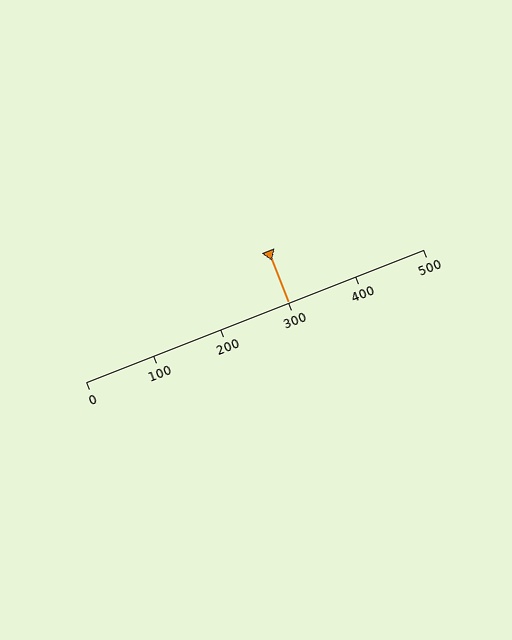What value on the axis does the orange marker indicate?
The marker indicates approximately 300.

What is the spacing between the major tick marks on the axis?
The major ticks are spaced 100 apart.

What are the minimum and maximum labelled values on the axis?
The axis runs from 0 to 500.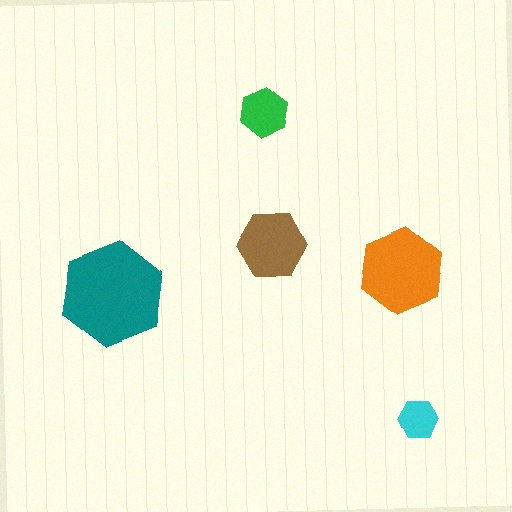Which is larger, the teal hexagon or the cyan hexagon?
The teal one.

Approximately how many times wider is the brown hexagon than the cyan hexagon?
About 1.5 times wider.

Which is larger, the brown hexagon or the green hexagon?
The brown one.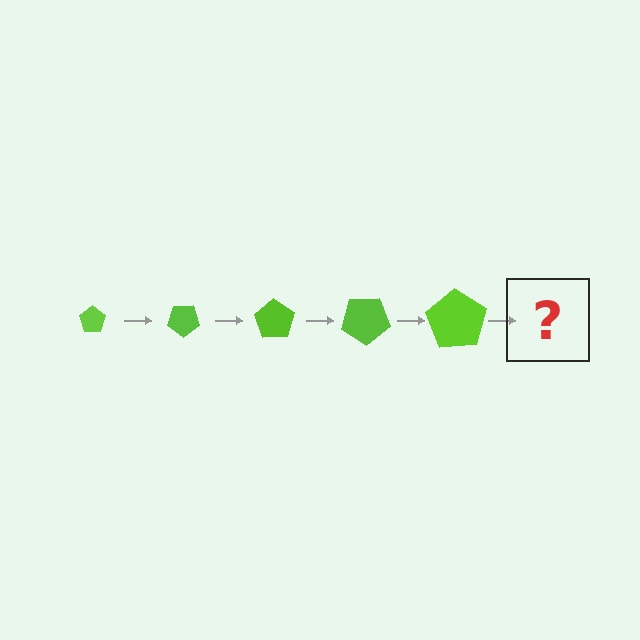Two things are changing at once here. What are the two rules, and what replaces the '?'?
The two rules are that the pentagon grows larger each step and it rotates 35 degrees each step. The '?' should be a pentagon, larger than the previous one and rotated 175 degrees from the start.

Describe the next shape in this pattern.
It should be a pentagon, larger than the previous one and rotated 175 degrees from the start.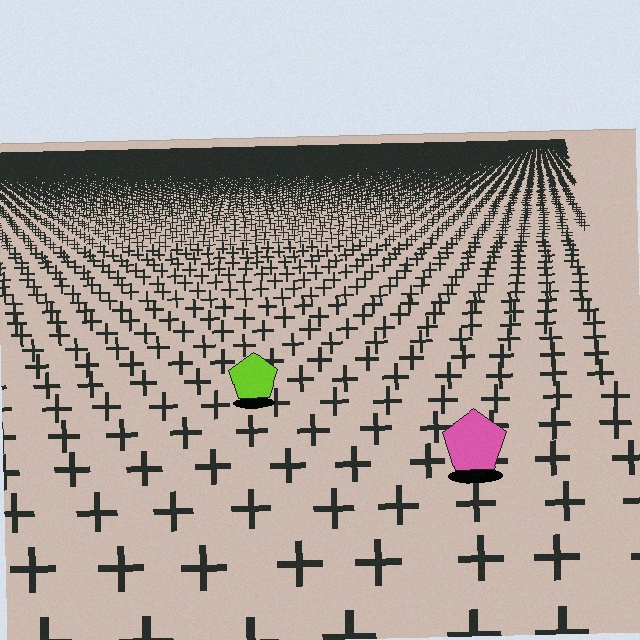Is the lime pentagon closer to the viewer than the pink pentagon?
No. The pink pentagon is closer — you can tell from the texture gradient: the ground texture is coarser near it.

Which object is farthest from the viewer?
The lime pentagon is farthest from the viewer. It appears smaller and the ground texture around it is denser.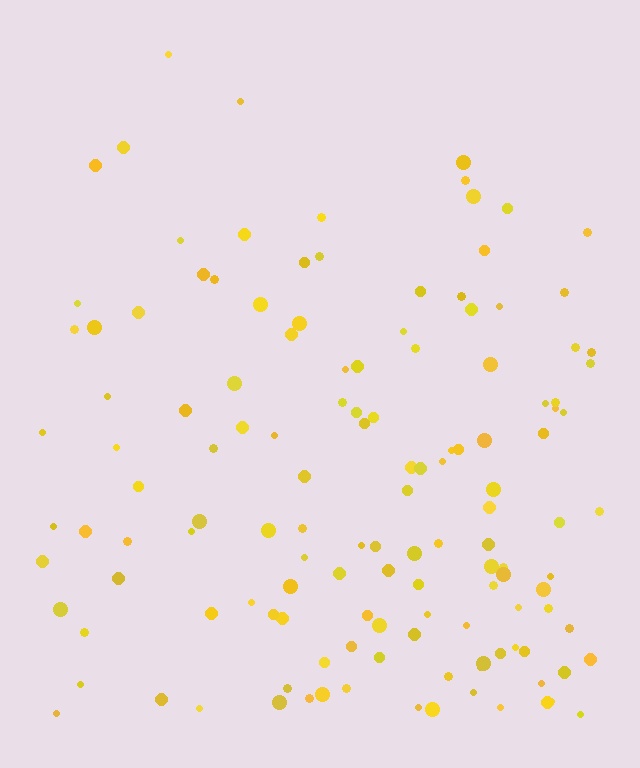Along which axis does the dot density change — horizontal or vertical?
Vertical.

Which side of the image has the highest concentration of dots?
The bottom.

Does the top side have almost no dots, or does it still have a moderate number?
Still a moderate number, just noticeably fewer than the bottom.